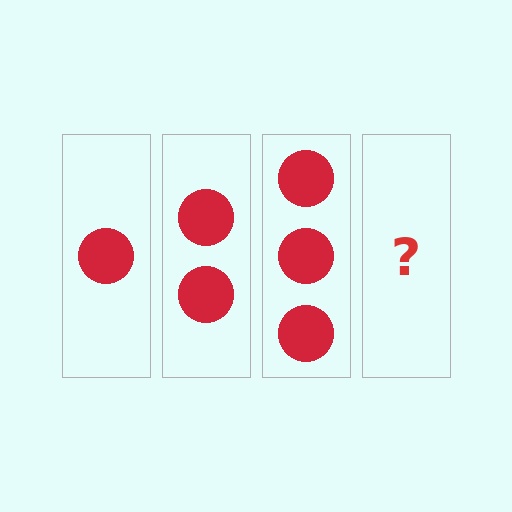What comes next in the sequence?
The next element should be 4 circles.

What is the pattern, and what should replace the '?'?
The pattern is that each step adds one more circle. The '?' should be 4 circles.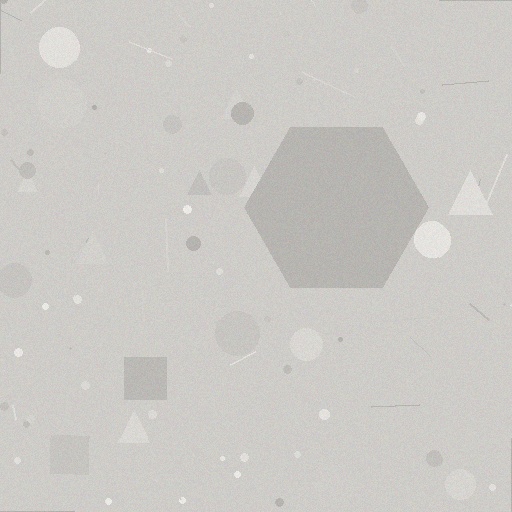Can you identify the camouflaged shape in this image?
The camouflaged shape is a hexagon.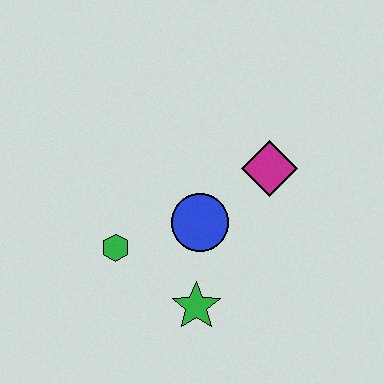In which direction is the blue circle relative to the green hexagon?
The blue circle is to the right of the green hexagon.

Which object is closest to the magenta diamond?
The blue circle is closest to the magenta diamond.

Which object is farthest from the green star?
The magenta diamond is farthest from the green star.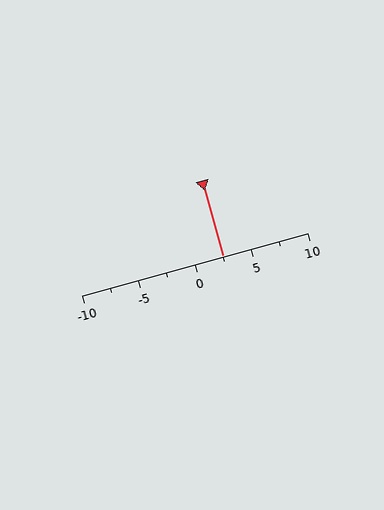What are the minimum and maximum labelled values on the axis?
The axis runs from -10 to 10.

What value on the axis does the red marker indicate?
The marker indicates approximately 2.5.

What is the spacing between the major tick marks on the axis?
The major ticks are spaced 5 apart.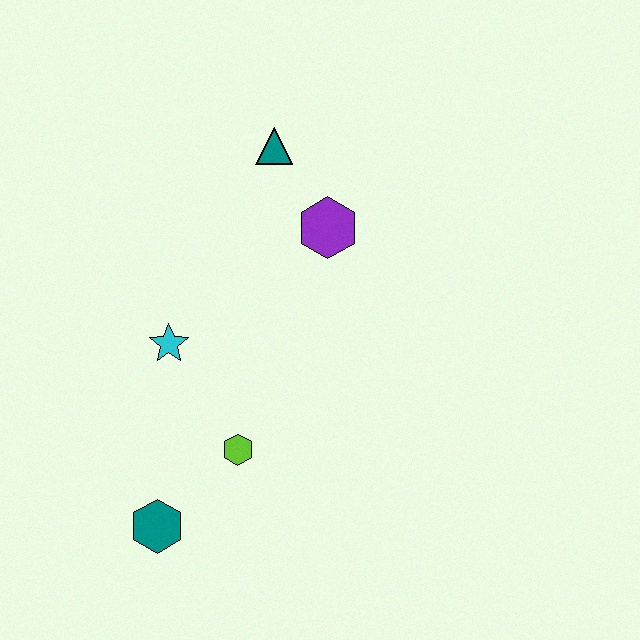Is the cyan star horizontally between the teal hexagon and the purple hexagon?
Yes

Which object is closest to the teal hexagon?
The lime hexagon is closest to the teal hexagon.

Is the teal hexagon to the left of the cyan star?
Yes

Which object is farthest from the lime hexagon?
The teal triangle is farthest from the lime hexagon.